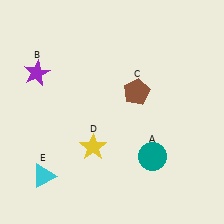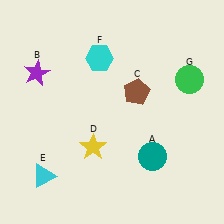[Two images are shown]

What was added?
A cyan hexagon (F), a green circle (G) were added in Image 2.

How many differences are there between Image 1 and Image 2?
There are 2 differences between the two images.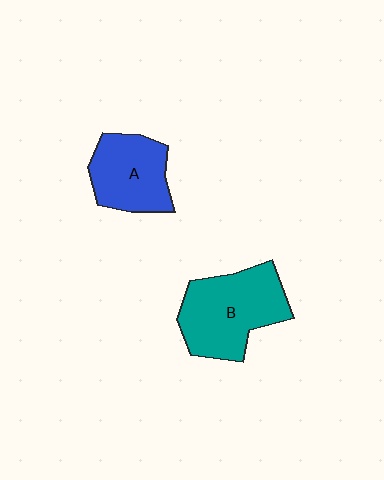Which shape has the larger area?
Shape B (teal).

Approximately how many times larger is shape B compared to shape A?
Approximately 1.4 times.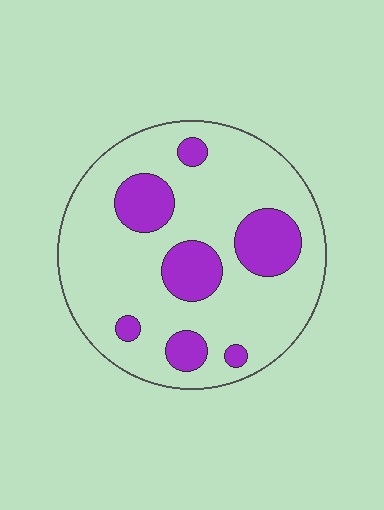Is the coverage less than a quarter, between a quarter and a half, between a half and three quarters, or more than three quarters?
Less than a quarter.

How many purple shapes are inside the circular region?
7.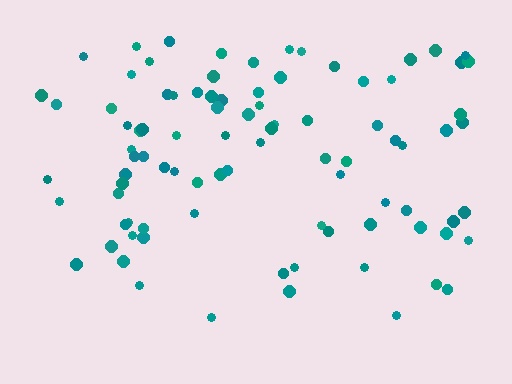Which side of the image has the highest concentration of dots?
The top.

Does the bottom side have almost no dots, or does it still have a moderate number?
Still a moderate number, just noticeably fewer than the top.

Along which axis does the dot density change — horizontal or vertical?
Vertical.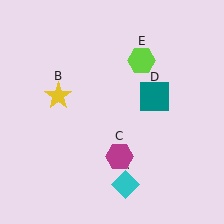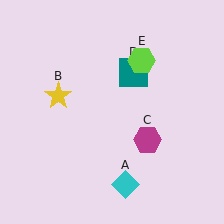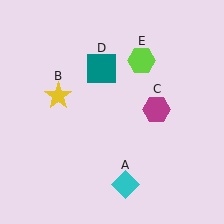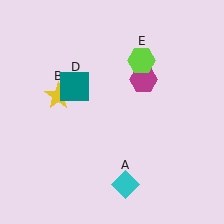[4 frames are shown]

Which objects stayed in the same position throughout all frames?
Cyan diamond (object A) and yellow star (object B) and lime hexagon (object E) remained stationary.